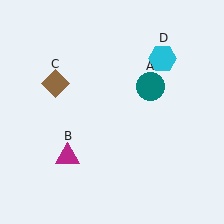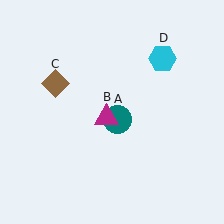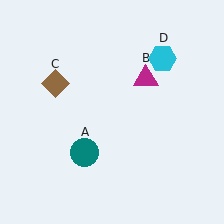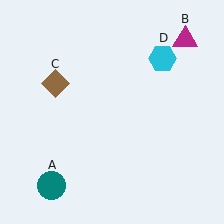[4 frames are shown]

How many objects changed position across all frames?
2 objects changed position: teal circle (object A), magenta triangle (object B).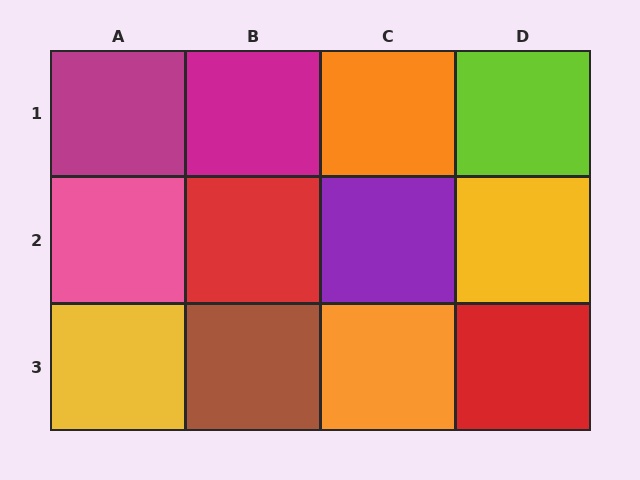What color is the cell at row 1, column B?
Magenta.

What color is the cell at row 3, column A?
Yellow.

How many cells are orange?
2 cells are orange.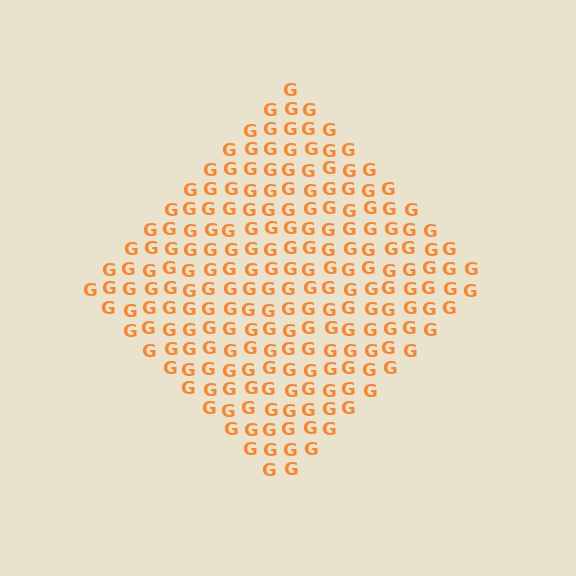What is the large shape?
The large shape is a diamond.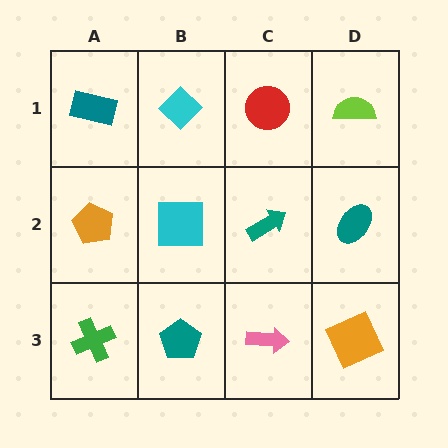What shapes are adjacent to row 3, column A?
An orange pentagon (row 2, column A), a teal pentagon (row 3, column B).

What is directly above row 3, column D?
A teal ellipse.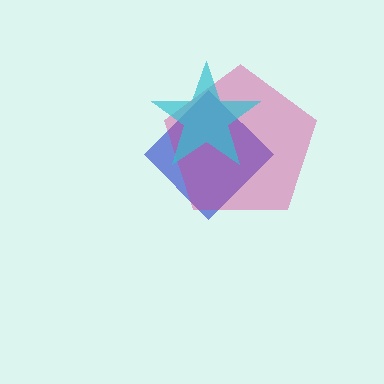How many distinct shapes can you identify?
There are 3 distinct shapes: a blue diamond, a magenta pentagon, a cyan star.